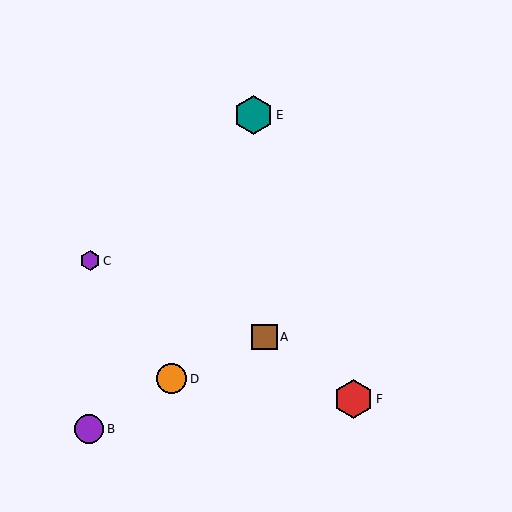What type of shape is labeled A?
Shape A is a brown square.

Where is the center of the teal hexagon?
The center of the teal hexagon is at (254, 115).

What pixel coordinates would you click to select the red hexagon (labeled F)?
Click at (354, 399) to select the red hexagon F.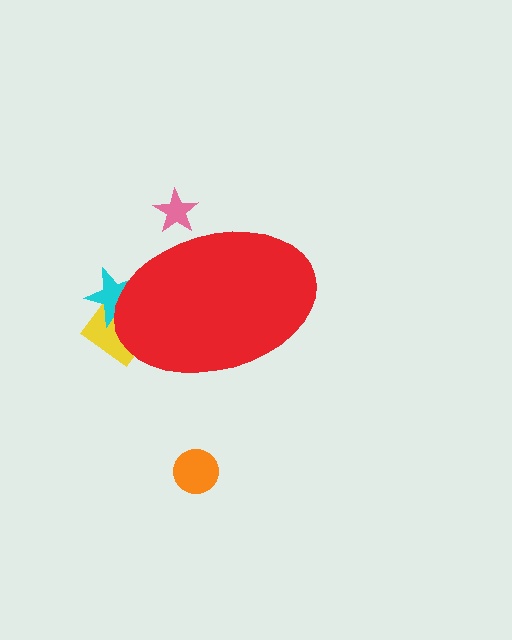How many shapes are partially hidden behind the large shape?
3 shapes are partially hidden.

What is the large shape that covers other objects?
A red ellipse.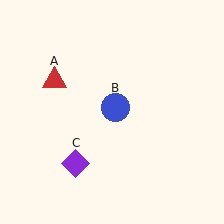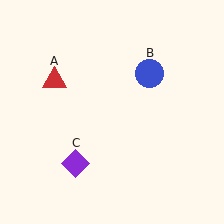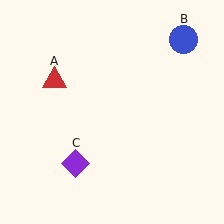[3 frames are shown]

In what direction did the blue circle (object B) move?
The blue circle (object B) moved up and to the right.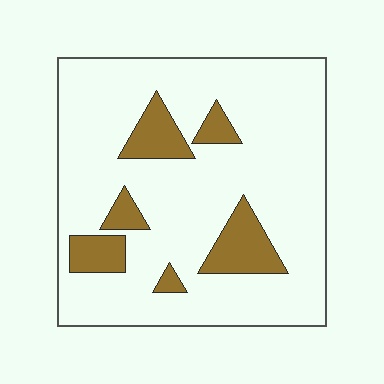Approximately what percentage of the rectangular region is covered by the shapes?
Approximately 15%.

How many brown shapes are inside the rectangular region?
6.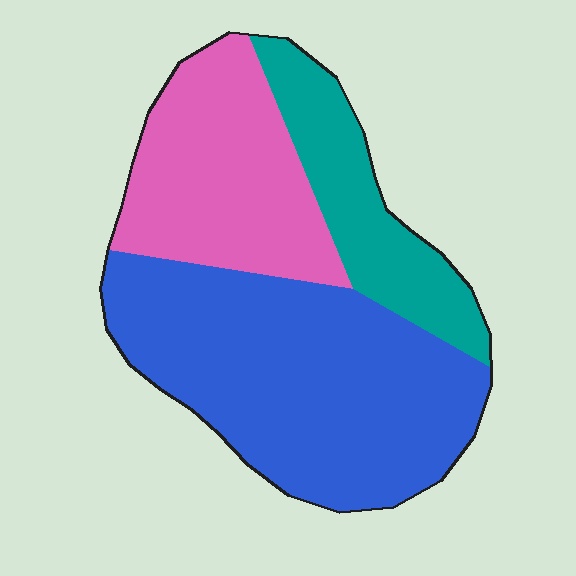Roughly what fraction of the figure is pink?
Pink covers 29% of the figure.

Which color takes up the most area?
Blue, at roughly 50%.